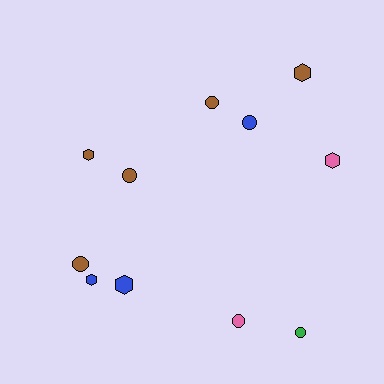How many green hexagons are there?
There are no green hexagons.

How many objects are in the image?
There are 11 objects.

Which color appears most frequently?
Brown, with 5 objects.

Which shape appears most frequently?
Circle, with 6 objects.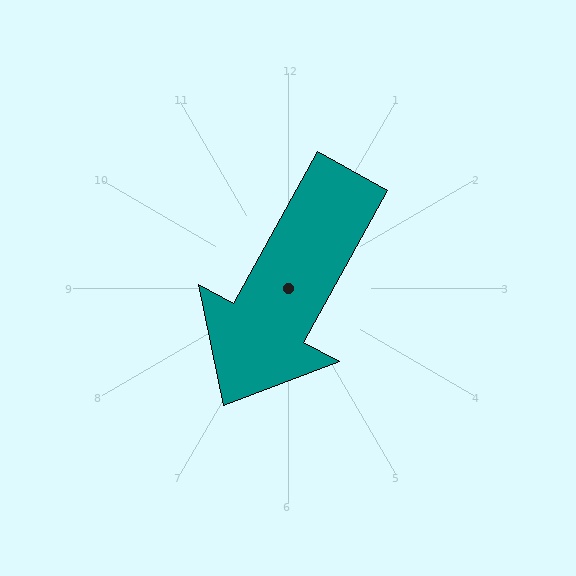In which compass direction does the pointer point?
Southwest.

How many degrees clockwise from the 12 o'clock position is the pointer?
Approximately 209 degrees.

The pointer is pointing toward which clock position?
Roughly 7 o'clock.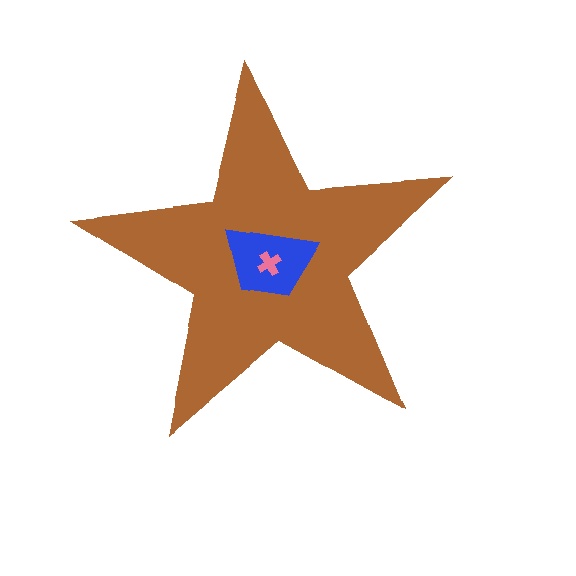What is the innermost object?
The pink cross.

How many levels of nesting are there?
3.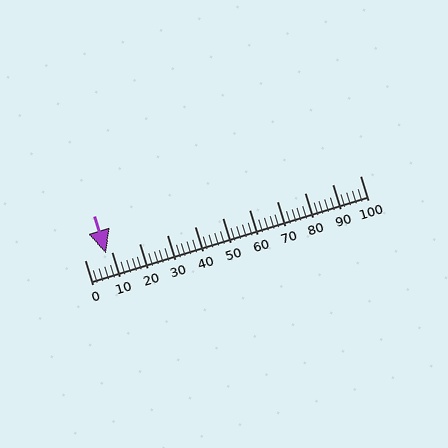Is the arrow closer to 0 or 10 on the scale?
The arrow is closer to 10.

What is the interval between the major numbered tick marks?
The major tick marks are spaced 10 units apart.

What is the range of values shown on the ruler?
The ruler shows values from 0 to 100.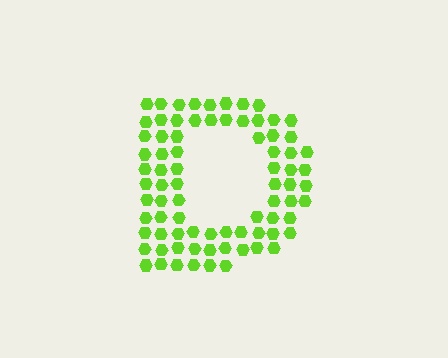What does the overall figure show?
The overall figure shows the letter D.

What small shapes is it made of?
It is made of small hexagons.